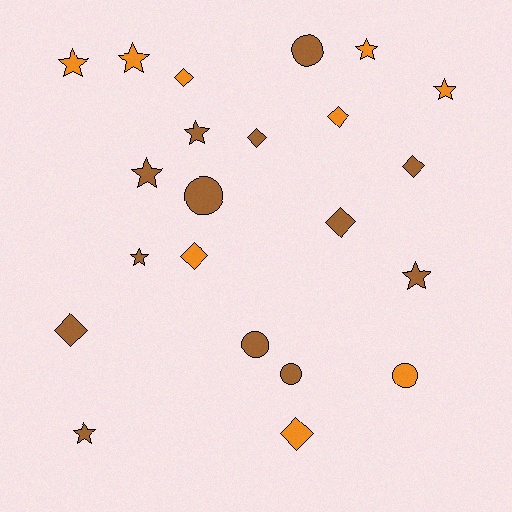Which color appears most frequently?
Brown, with 13 objects.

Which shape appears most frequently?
Star, with 9 objects.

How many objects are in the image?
There are 22 objects.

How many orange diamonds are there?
There are 4 orange diamonds.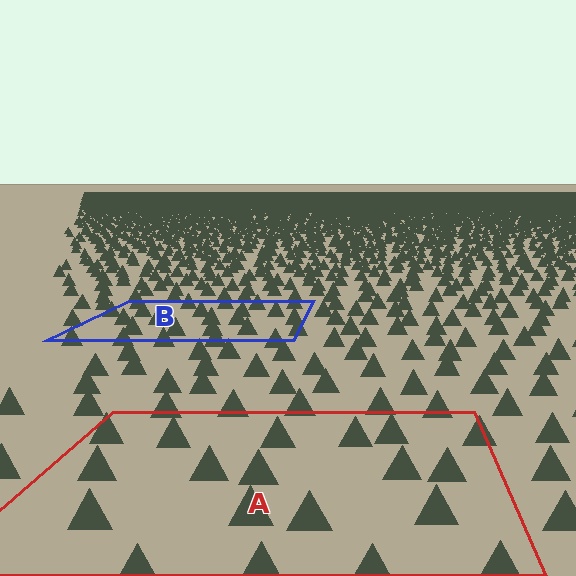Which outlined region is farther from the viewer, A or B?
Region B is farther from the viewer — the texture elements inside it appear smaller and more densely packed.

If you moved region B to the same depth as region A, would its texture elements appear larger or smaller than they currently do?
They would appear larger. At a closer depth, the same texture elements are projected at a bigger on-screen size.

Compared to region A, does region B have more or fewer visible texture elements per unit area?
Region B has more texture elements per unit area — they are packed more densely because it is farther away.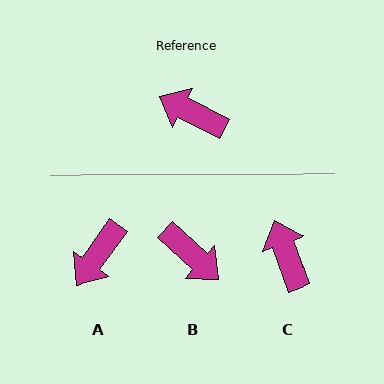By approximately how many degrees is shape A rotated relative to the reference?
Approximately 81 degrees counter-clockwise.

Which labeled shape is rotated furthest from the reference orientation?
B, about 164 degrees away.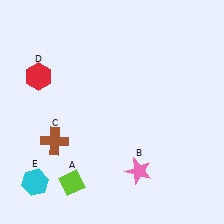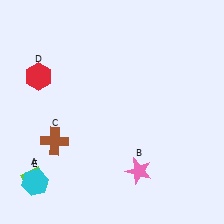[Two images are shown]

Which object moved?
The lime diamond (A) moved left.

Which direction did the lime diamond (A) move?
The lime diamond (A) moved left.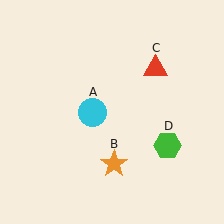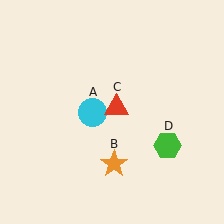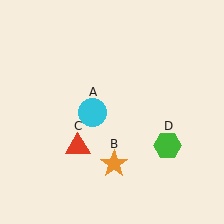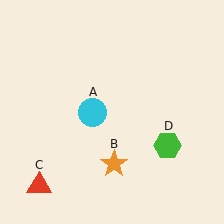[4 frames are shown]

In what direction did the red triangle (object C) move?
The red triangle (object C) moved down and to the left.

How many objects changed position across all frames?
1 object changed position: red triangle (object C).